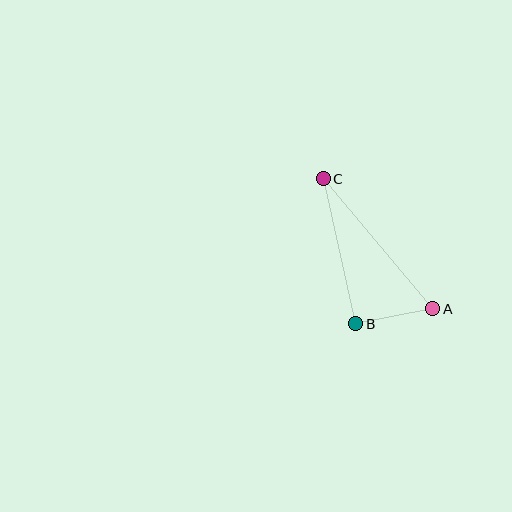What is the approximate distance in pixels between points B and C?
The distance between B and C is approximately 149 pixels.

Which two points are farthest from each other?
Points A and C are farthest from each other.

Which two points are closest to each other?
Points A and B are closest to each other.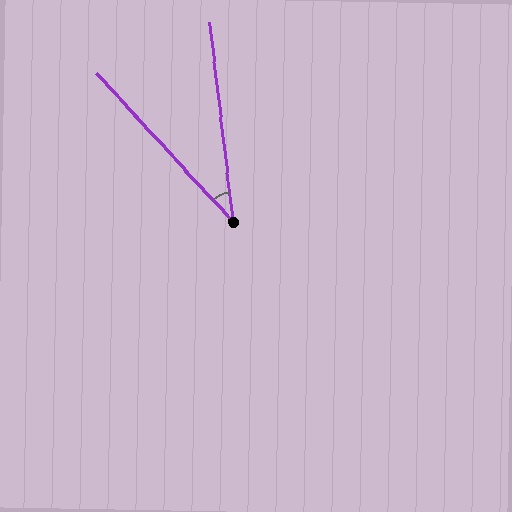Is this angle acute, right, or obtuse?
It is acute.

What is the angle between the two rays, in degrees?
Approximately 36 degrees.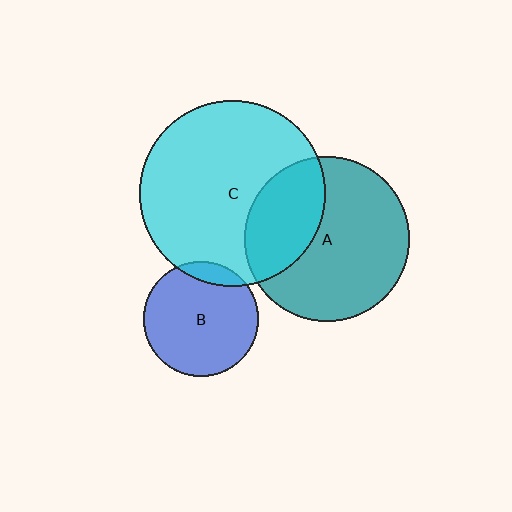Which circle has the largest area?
Circle C (cyan).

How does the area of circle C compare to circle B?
Approximately 2.6 times.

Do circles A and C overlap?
Yes.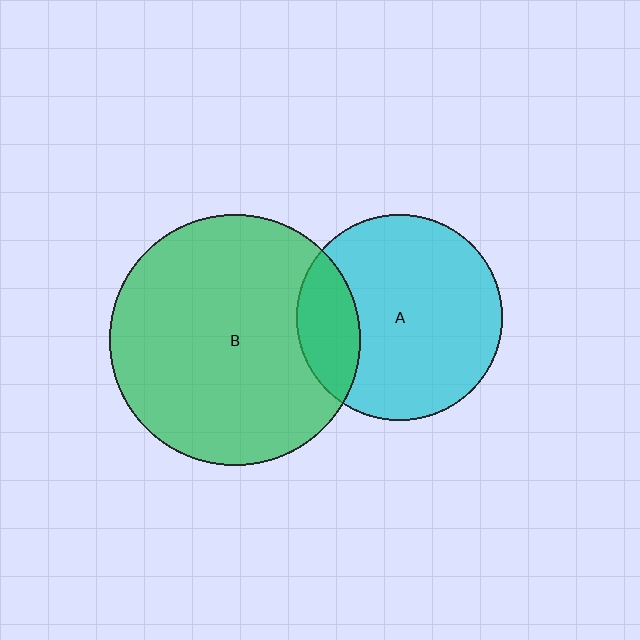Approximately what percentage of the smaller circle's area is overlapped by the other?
Approximately 20%.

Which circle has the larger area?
Circle B (green).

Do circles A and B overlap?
Yes.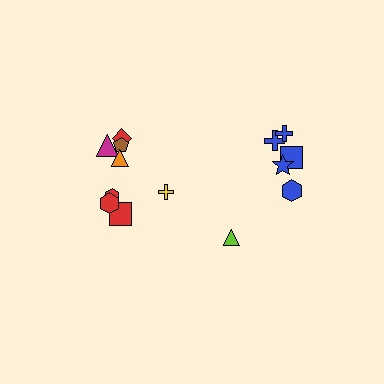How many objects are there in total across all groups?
There are 14 objects.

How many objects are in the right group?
There are 6 objects.